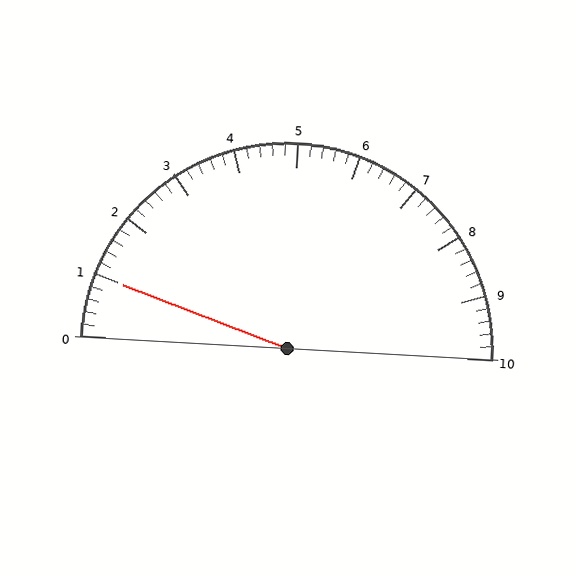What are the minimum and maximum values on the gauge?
The gauge ranges from 0 to 10.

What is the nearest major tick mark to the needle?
The nearest major tick mark is 1.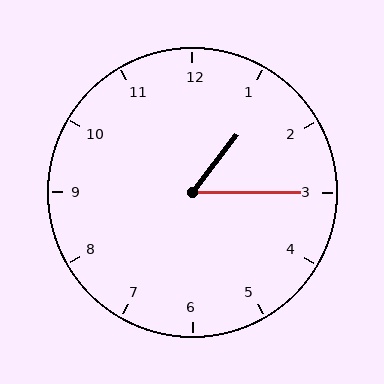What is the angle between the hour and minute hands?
Approximately 52 degrees.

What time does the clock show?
1:15.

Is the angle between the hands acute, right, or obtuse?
It is acute.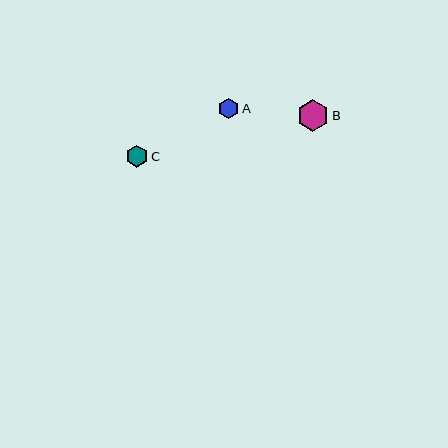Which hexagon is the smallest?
Hexagon A is the smallest with a size of approximately 21 pixels.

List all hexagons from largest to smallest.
From largest to smallest: B, C, A.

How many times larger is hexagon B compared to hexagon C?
Hexagon B is approximately 1.5 times the size of hexagon C.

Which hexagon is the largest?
Hexagon B is the largest with a size of approximately 32 pixels.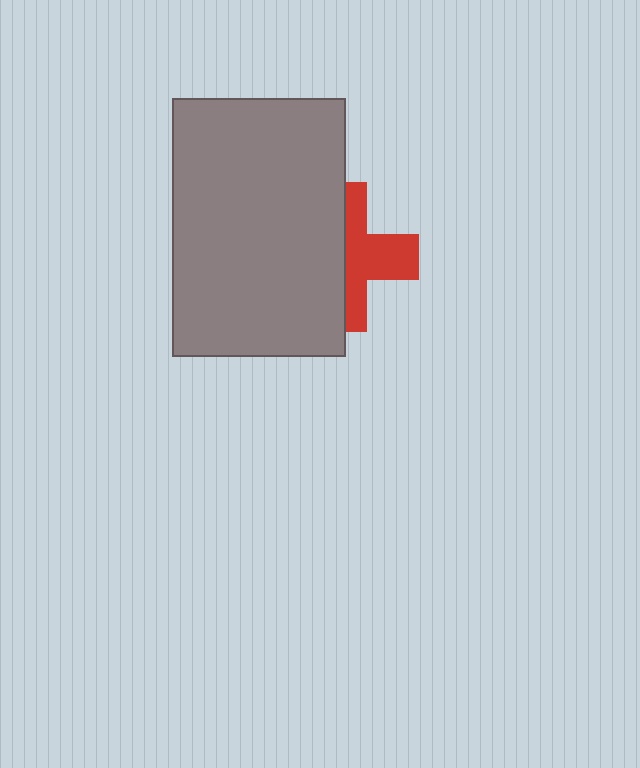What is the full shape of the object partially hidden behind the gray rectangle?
The partially hidden object is a red cross.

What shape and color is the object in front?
The object in front is a gray rectangle.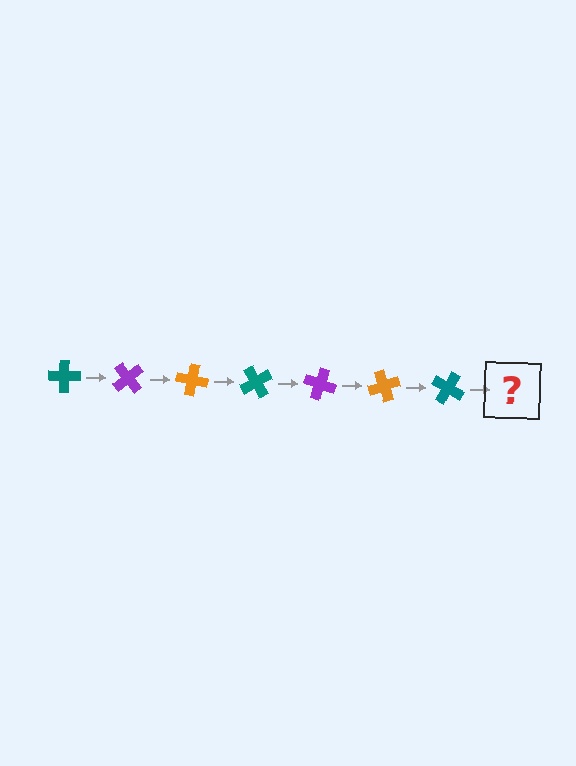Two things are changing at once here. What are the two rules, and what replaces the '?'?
The two rules are that it rotates 50 degrees each step and the color cycles through teal, purple, and orange. The '?' should be a purple cross, rotated 350 degrees from the start.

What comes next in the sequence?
The next element should be a purple cross, rotated 350 degrees from the start.